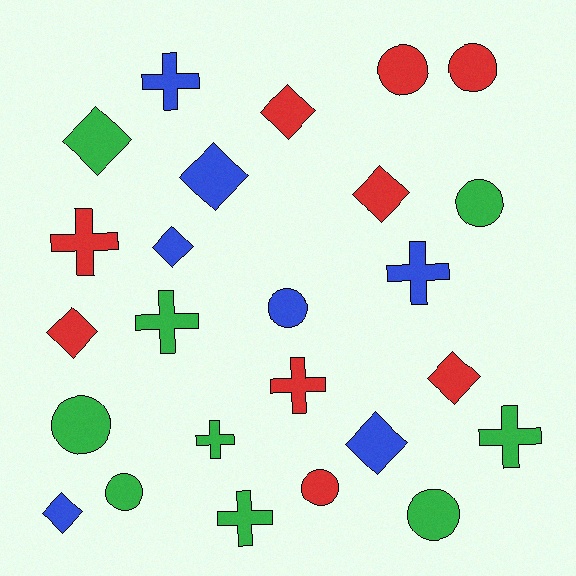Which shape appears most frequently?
Diamond, with 9 objects.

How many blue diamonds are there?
There are 4 blue diamonds.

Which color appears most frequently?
Green, with 9 objects.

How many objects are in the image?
There are 25 objects.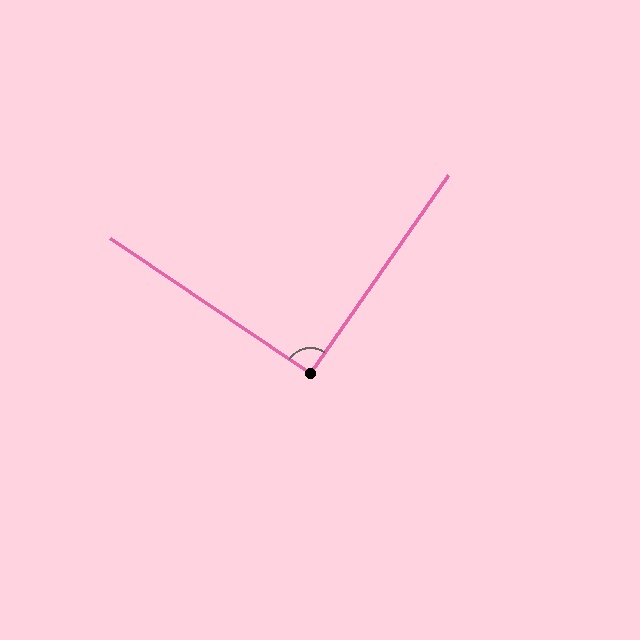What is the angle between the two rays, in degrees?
Approximately 91 degrees.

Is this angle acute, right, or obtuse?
It is approximately a right angle.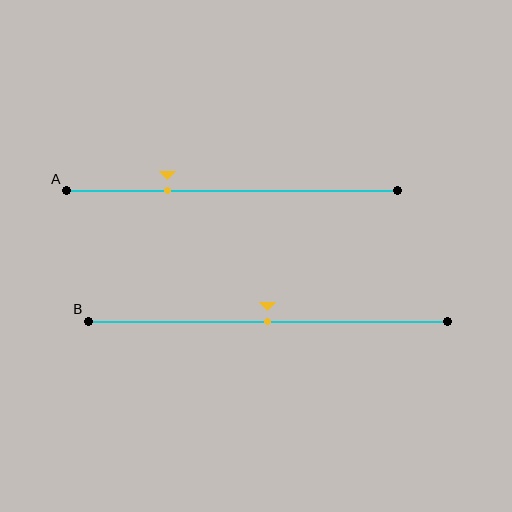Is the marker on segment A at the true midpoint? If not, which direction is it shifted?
No, the marker on segment A is shifted to the left by about 19% of the segment length.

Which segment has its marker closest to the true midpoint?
Segment B has its marker closest to the true midpoint.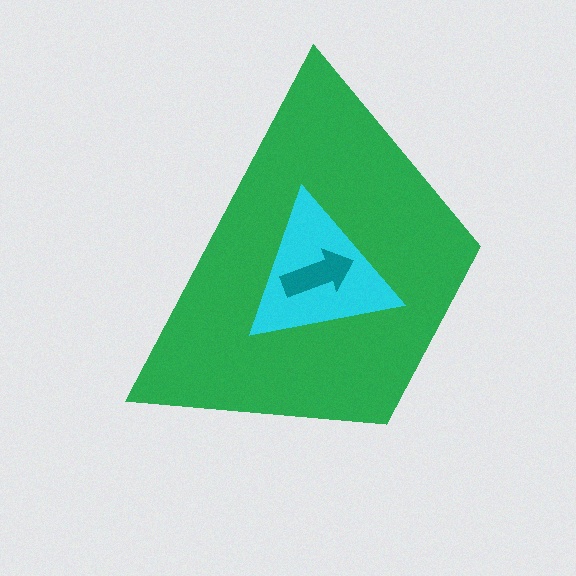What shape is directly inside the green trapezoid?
The cyan triangle.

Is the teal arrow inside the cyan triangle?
Yes.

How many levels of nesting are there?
3.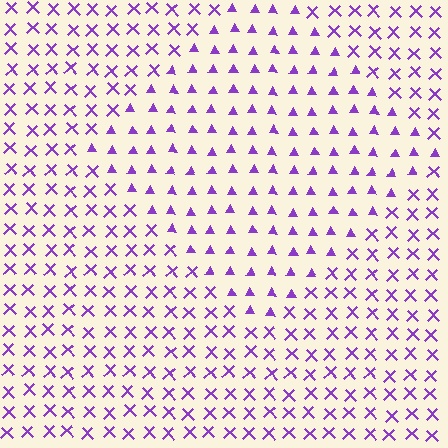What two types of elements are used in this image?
The image uses triangles inside the diamond region and X marks outside it.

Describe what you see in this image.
The image is filled with small purple elements arranged in a uniform grid. A diamond-shaped region contains triangles, while the surrounding area contains X marks. The boundary is defined purely by the change in element shape.